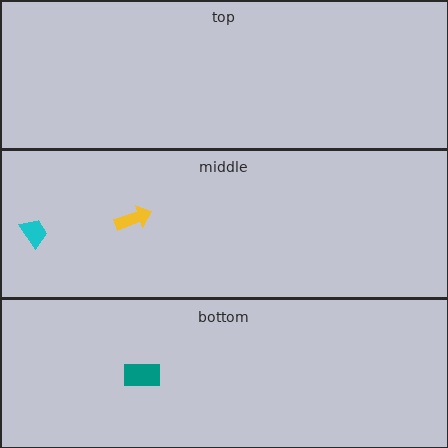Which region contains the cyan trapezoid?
The middle region.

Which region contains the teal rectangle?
The bottom region.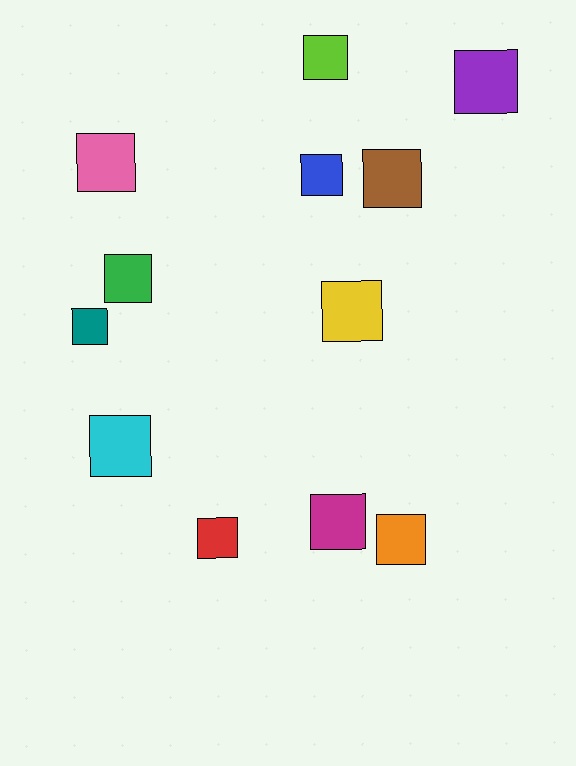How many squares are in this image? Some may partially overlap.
There are 12 squares.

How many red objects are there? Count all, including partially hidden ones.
There is 1 red object.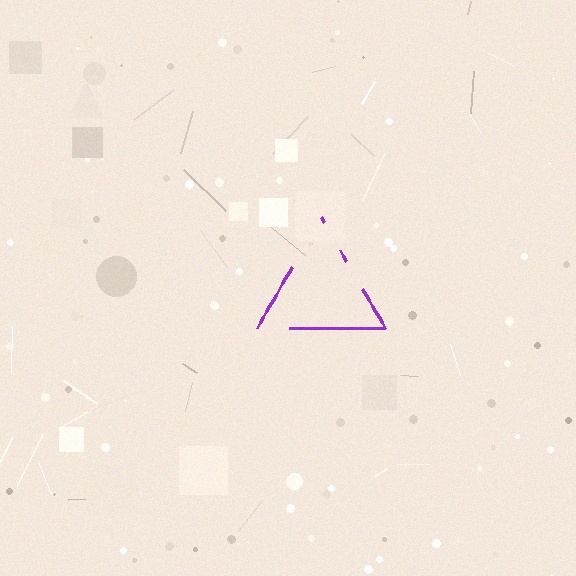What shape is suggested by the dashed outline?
The dashed outline suggests a triangle.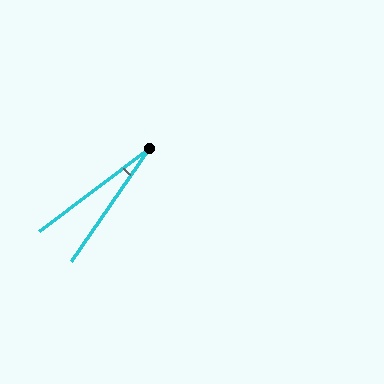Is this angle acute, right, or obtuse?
It is acute.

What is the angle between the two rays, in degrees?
Approximately 18 degrees.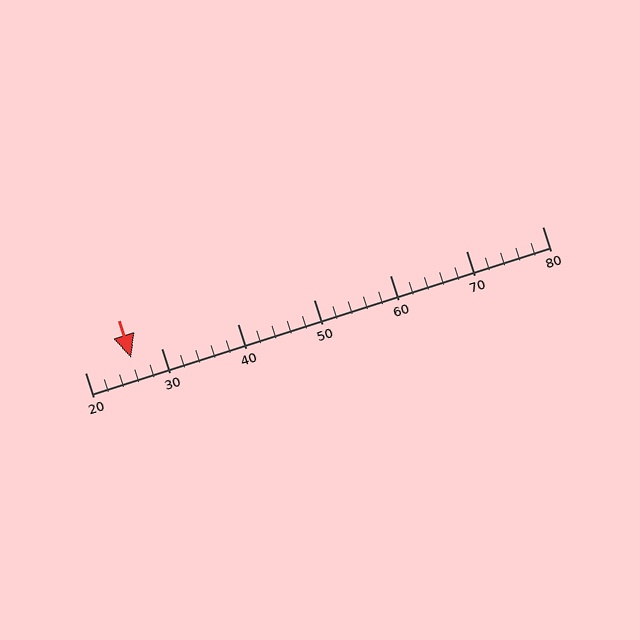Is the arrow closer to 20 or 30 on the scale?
The arrow is closer to 30.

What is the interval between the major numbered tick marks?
The major tick marks are spaced 10 units apart.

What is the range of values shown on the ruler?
The ruler shows values from 20 to 80.